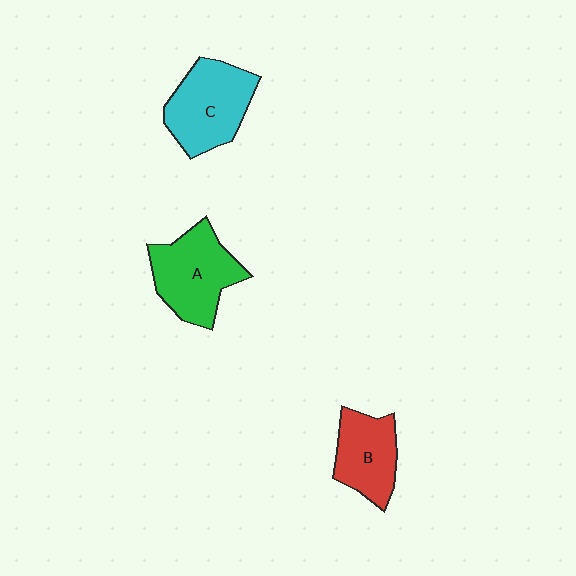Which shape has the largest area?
Shape A (green).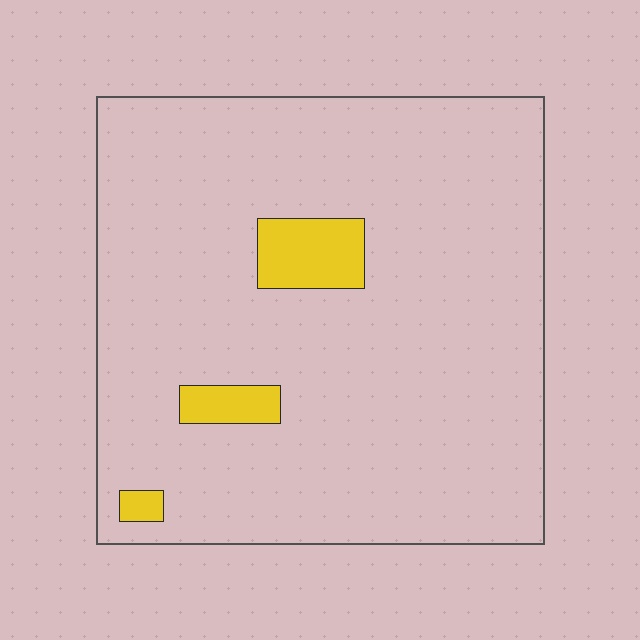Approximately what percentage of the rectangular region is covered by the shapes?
Approximately 5%.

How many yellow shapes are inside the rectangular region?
3.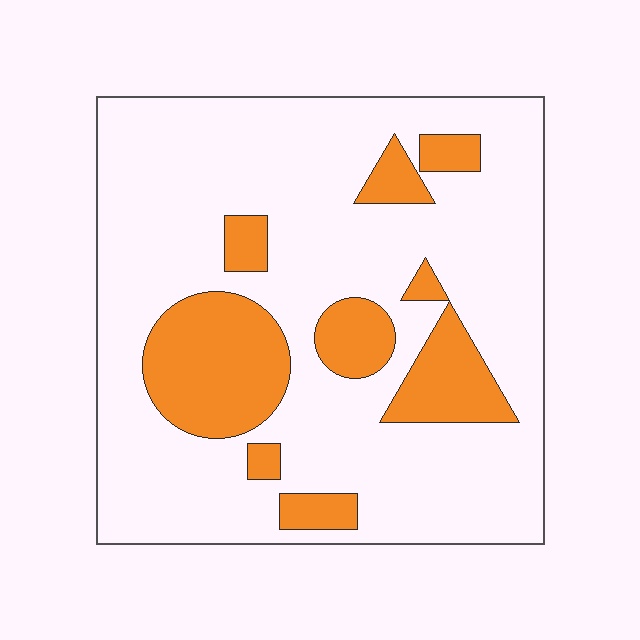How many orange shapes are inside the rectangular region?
9.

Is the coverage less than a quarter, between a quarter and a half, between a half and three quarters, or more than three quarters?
Less than a quarter.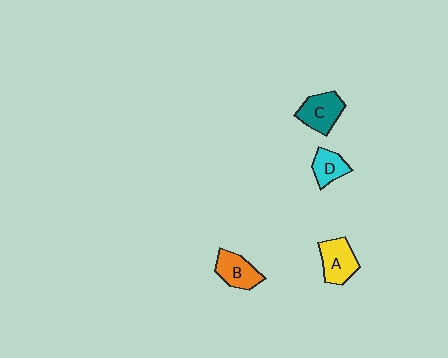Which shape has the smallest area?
Shape D (cyan).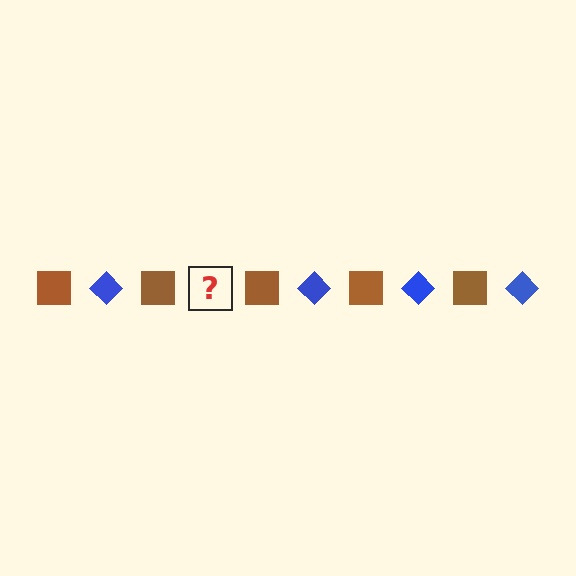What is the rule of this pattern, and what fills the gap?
The rule is that the pattern alternates between brown square and blue diamond. The gap should be filled with a blue diamond.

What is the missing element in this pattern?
The missing element is a blue diamond.